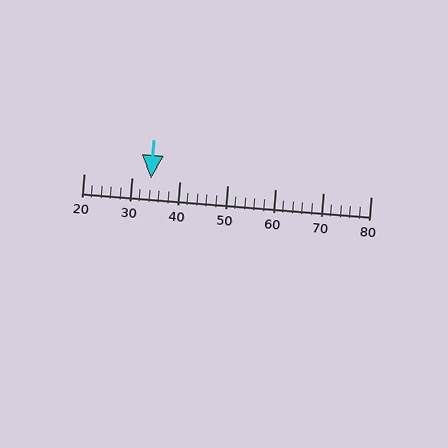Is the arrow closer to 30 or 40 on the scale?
The arrow is closer to 30.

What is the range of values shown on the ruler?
The ruler shows values from 20 to 80.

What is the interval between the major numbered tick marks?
The major tick marks are spaced 10 units apart.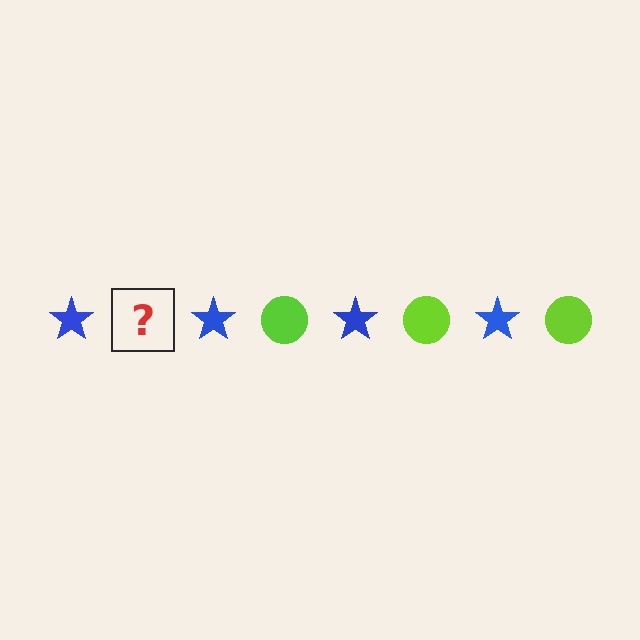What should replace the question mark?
The question mark should be replaced with a lime circle.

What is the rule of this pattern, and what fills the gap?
The rule is that the pattern alternates between blue star and lime circle. The gap should be filled with a lime circle.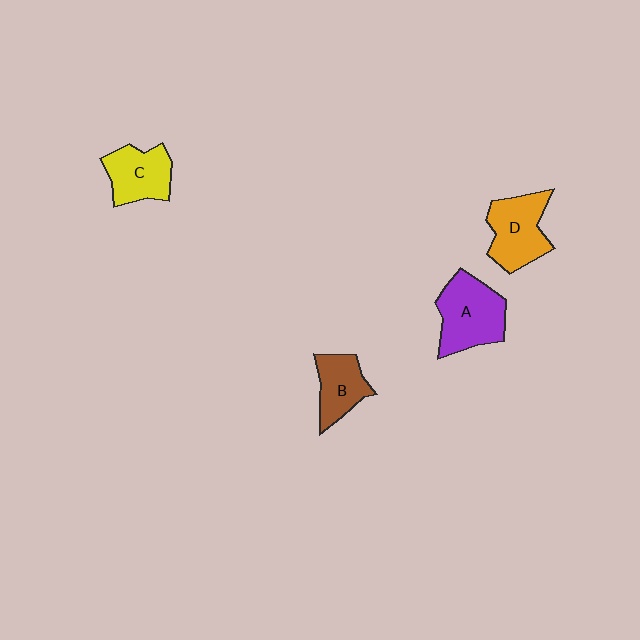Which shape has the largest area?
Shape A (purple).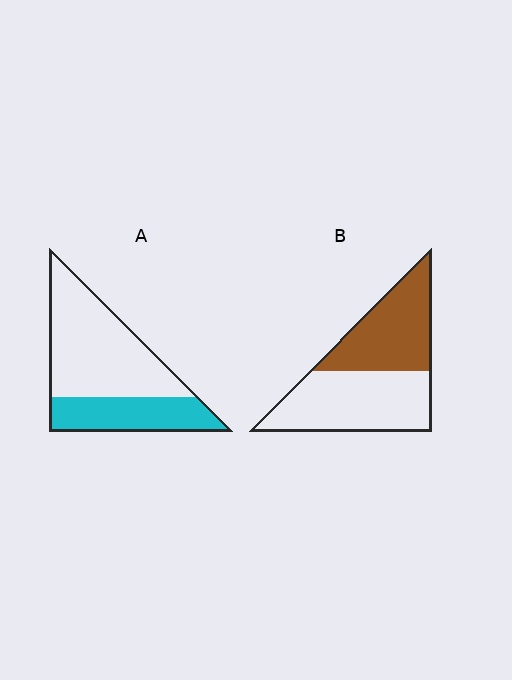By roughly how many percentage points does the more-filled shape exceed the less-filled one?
By roughly 10 percentage points (B over A).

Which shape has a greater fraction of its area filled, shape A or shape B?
Shape B.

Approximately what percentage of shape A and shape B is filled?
A is approximately 35% and B is approximately 45%.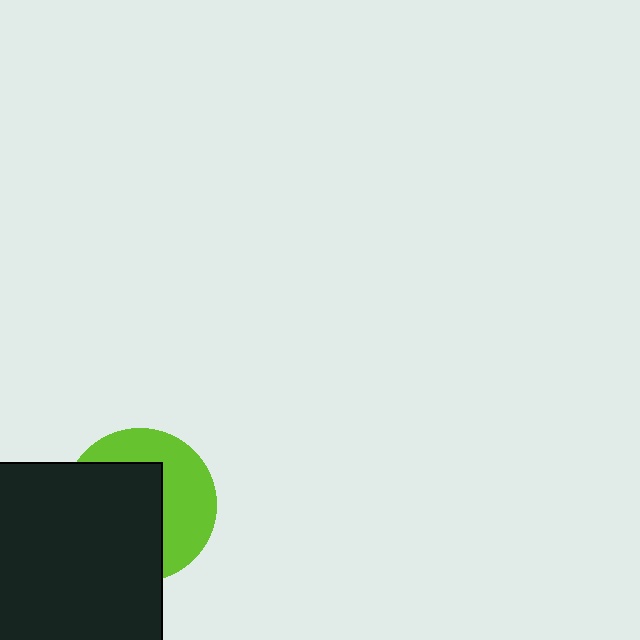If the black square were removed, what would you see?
You would see the complete lime circle.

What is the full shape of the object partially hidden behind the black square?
The partially hidden object is a lime circle.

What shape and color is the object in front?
The object in front is a black square.